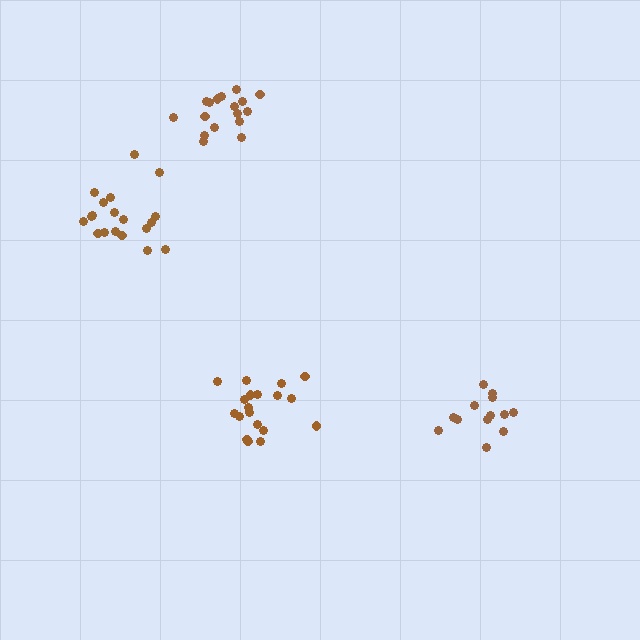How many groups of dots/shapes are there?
There are 4 groups.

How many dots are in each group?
Group 1: 13 dots, Group 2: 19 dots, Group 3: 17 dots, Group 4: 19 dots (68 total).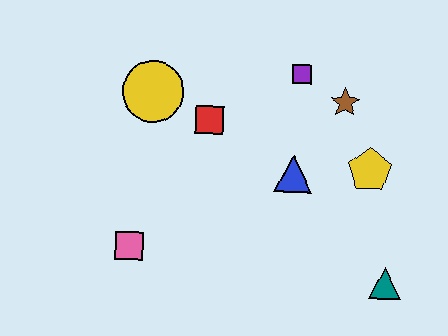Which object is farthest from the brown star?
The pink square is farthest from the brown star.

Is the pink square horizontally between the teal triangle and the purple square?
No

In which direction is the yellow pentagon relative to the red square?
The yellow pentagon is to the right of the red square.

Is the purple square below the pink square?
No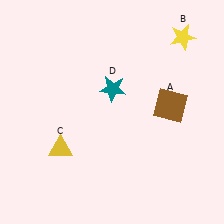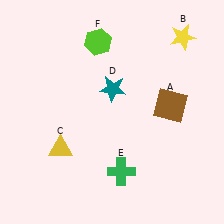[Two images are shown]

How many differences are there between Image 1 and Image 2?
There are 2 differences between the two images.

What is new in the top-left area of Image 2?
A lime hexagon (F) was added in the top-left area of Image 2.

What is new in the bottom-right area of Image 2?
A green cross (E) was added in the bottom-right area of Image 2.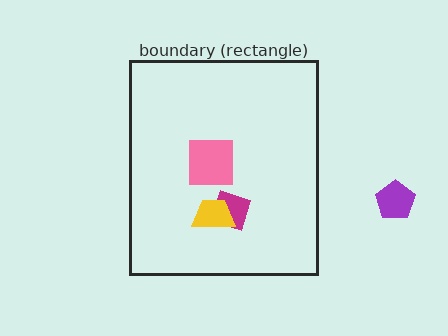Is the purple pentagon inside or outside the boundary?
Outside.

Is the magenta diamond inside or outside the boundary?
Inside.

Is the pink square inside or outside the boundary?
Inside.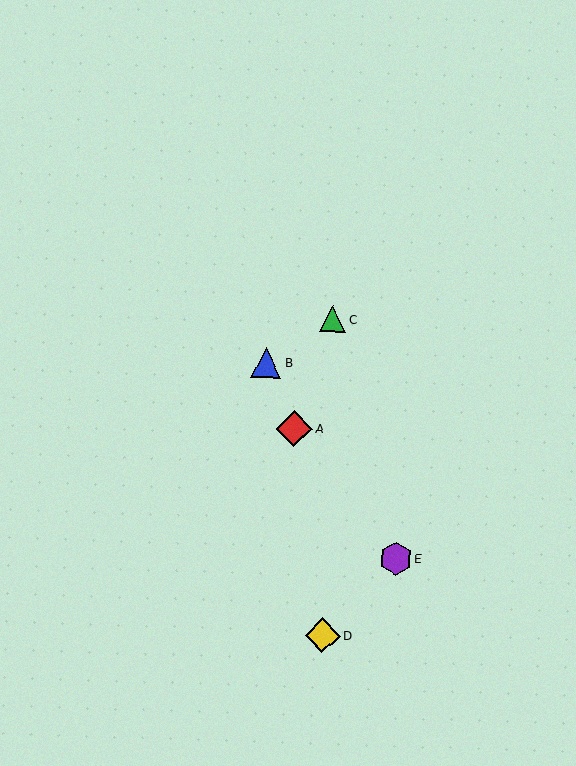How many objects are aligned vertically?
2 objects (C, D) are aligned vertically.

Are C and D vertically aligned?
Yes, both are at x≈333.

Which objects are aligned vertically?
Objects C, D are aligned vertically.